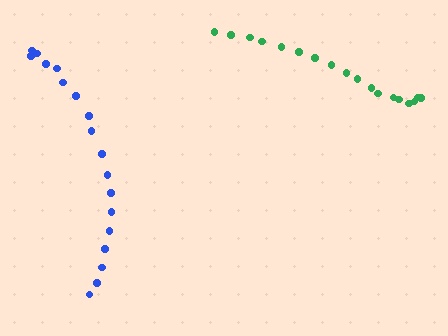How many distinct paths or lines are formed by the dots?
There are 2 distinct paths.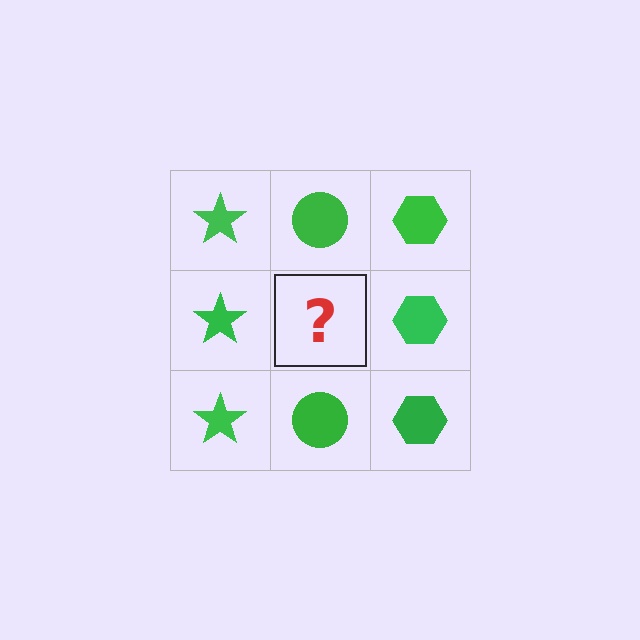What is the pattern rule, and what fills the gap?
The rule is that each column has a consistent shape. The gap should be filled with a green circle.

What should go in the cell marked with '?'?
The missing cell should contain a green circle.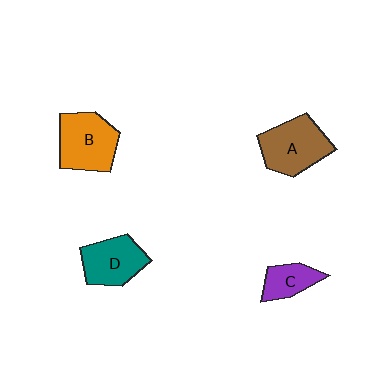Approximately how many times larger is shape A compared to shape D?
Approximately 1.2 times.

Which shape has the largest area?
Shape B (orange).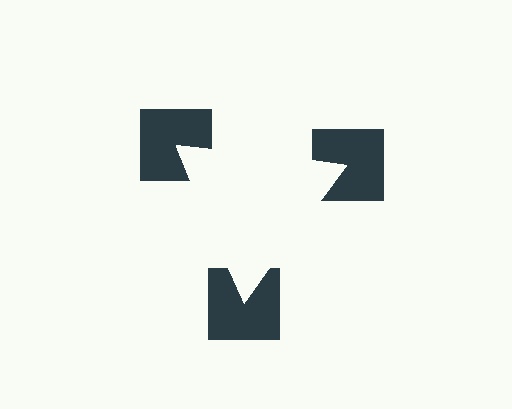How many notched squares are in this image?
There are 3 — one at each vertex of the illusory triangle.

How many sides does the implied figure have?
3 sides.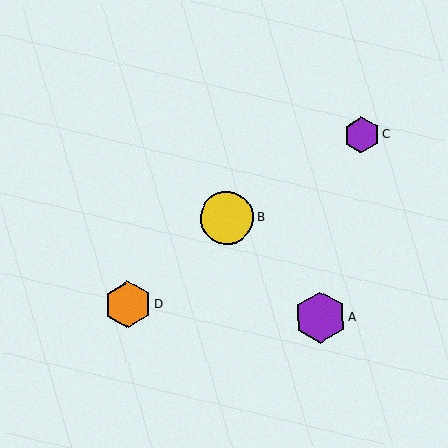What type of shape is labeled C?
Shape C is a purple hexagon.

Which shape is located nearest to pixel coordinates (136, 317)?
The orange hexagon (labeled D) at (128, 305) is nearest to that location.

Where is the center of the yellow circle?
The center of the yellow circle is at (227, 218).